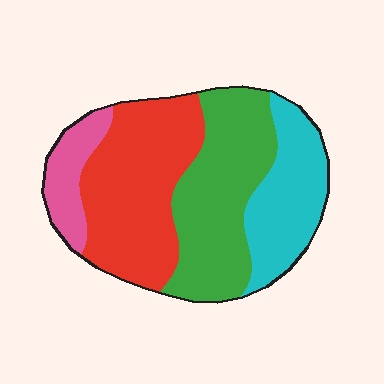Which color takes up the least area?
Pink, at roughly 10%.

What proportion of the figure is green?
Green covers 33% of the figure.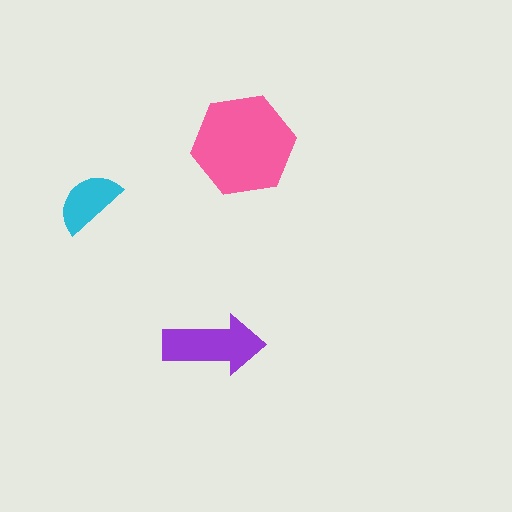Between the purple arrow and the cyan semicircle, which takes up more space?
The purple arrow.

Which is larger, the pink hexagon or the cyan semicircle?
The pink hexagon.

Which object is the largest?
The pink hexagon.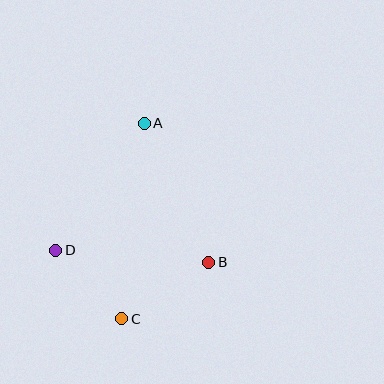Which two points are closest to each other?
Points C and D are closest to each other.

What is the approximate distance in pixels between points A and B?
The distance between A and B is approximately 153 pixels.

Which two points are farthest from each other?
Points A and C are farthest from each other.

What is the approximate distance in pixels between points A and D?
The distance between A and D is approximately 155 pixels.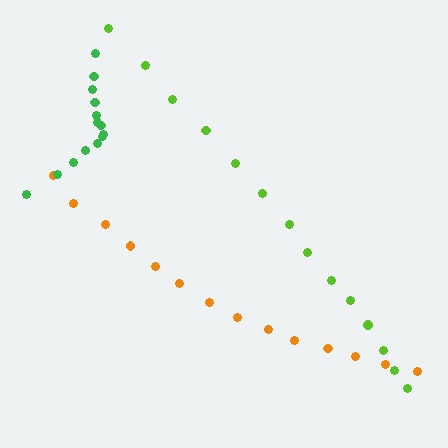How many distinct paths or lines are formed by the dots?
There are 3 distinct paths.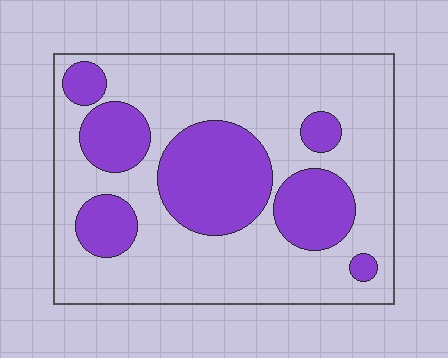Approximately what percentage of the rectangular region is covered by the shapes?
Approximately 30%.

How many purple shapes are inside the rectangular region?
7.